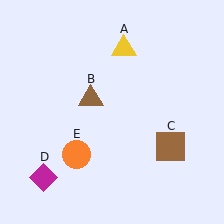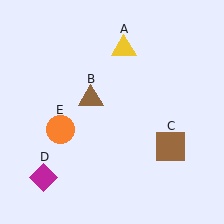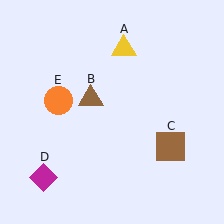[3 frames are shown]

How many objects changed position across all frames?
1 object changed position: orange circle (object E).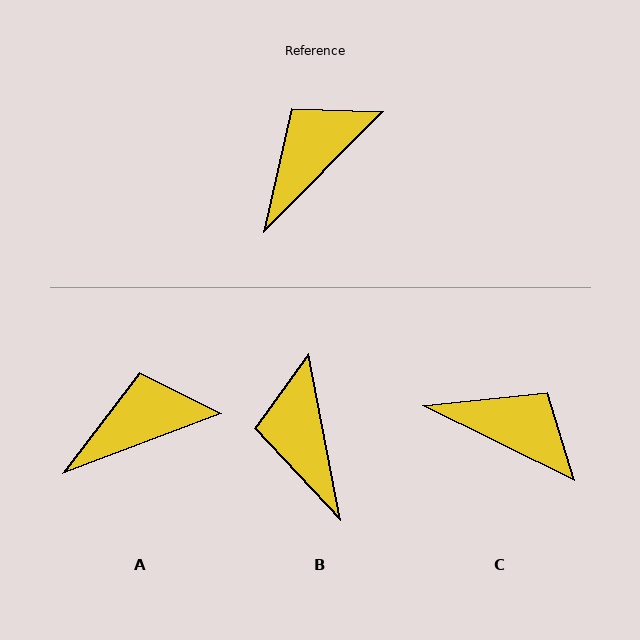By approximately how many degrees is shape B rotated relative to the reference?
Approximately 56 degrees counter-clockwise.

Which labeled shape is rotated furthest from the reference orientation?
C, about 71 degrees away.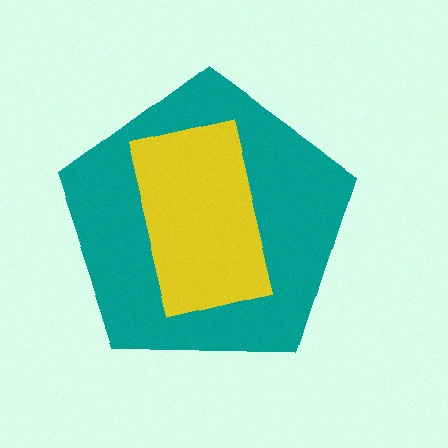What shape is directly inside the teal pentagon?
The yellow rectangle.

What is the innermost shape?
The yellow rectangle.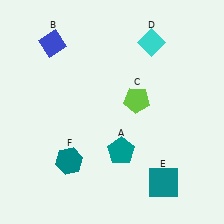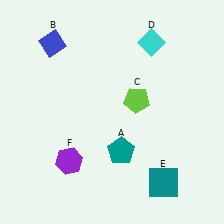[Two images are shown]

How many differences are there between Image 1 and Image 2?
There is 1 difference between the two images.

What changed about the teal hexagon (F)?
In Image 1, F is teal. In Image 2, it changed to purple.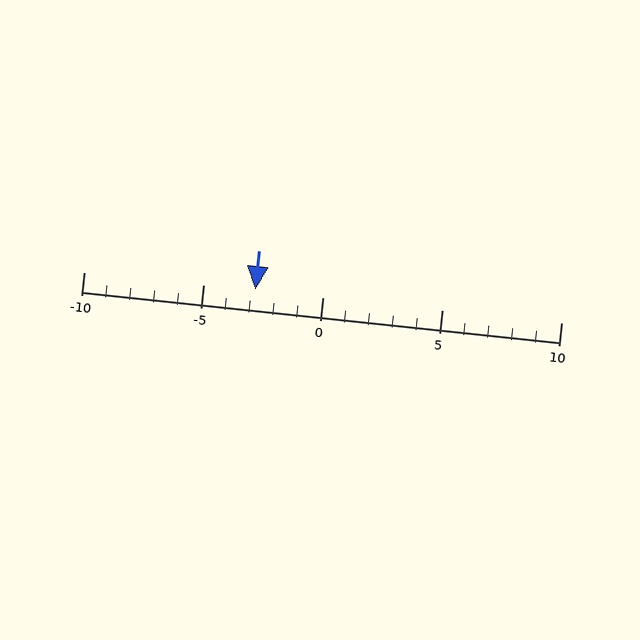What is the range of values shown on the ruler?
The ruler shows values from -10 to 10.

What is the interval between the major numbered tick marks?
The major tick marks are spaced 5 units apart.